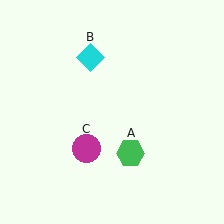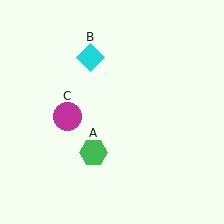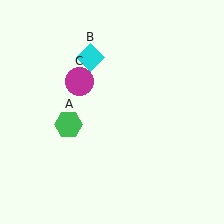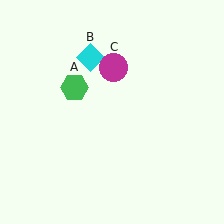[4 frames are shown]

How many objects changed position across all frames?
2 objects changed position: green hexagon (object A), magenta circle (object C).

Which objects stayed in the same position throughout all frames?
Cyan diamond (object B) remained stationary.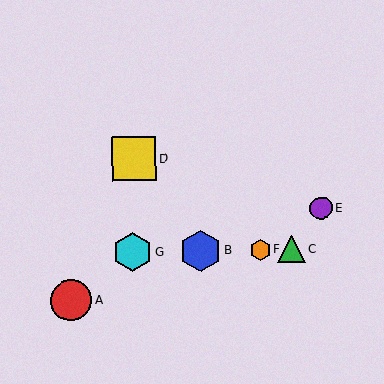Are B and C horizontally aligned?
Yes, both are at y≈251.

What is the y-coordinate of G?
Object G is at y≈252.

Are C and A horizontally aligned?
No, C is at y≈249 and A is at y≈300.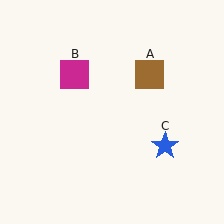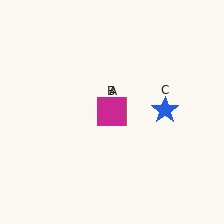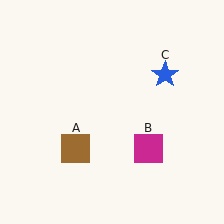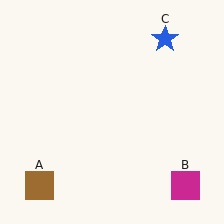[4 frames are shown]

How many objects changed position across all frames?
3 objects changed position: brown square (object A), magenta square (object B), blue star (object C).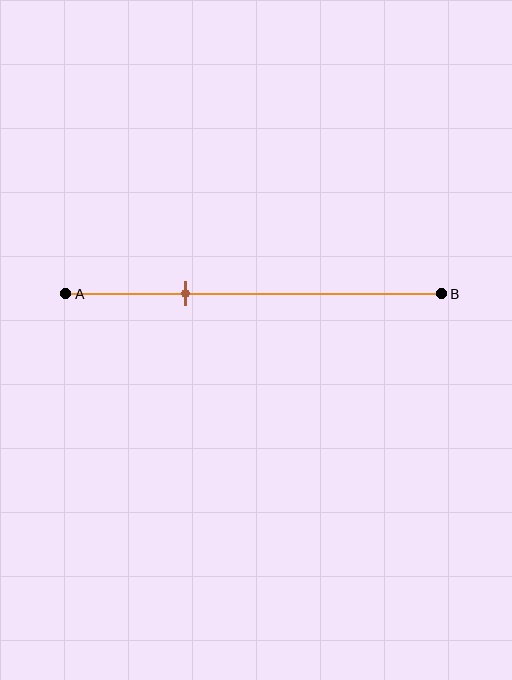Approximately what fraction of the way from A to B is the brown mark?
The brown mark is approximately 30% of the way from A to B.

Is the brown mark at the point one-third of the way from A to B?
Yes, the mark is approximately at the one-third point.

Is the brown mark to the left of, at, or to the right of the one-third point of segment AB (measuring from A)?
The brown mark is approximately at the one-third point of segment AB.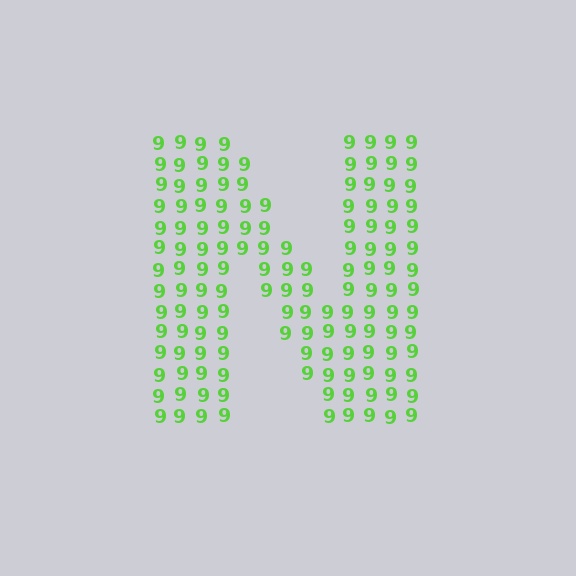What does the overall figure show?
The overall figure shows the letter N.